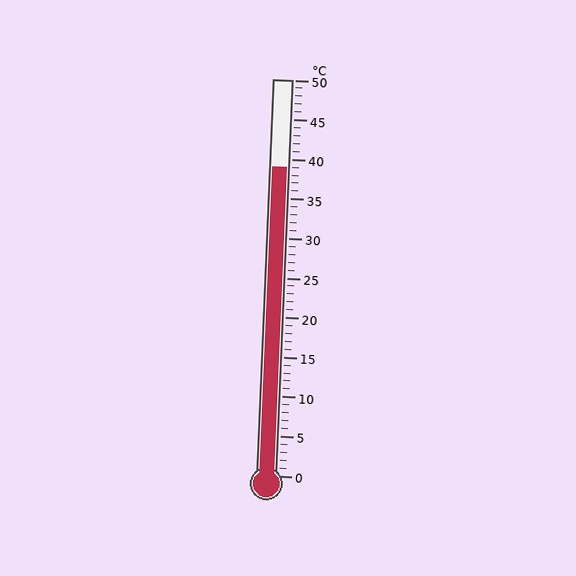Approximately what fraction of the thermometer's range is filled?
The thermometer is filled to approximately 80% of its range.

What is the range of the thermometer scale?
The thermometer scale ranges from 0°C to 50°C.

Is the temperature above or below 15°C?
The temperature is above 15°C.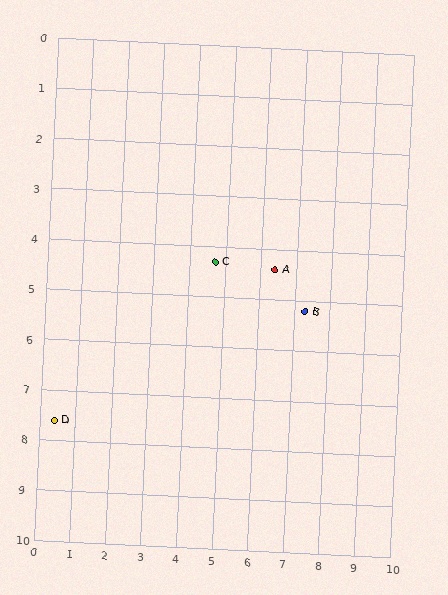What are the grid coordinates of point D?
Point D is at approximately (0.4, 7.6).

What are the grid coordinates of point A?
Point A is at approximately (6.4, 4.4).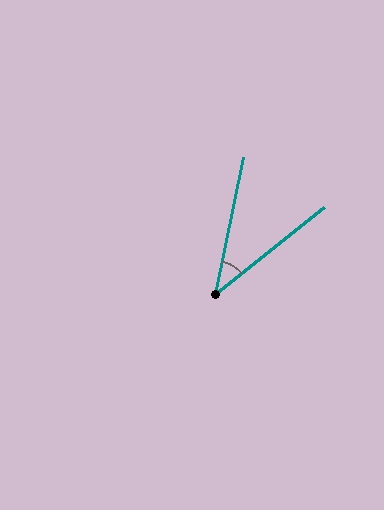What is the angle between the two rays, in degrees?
Approximately 40 degrees.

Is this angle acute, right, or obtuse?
It is acute.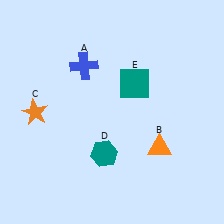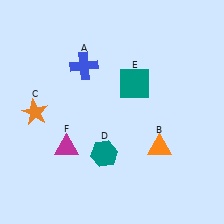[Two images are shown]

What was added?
A magenta triangle (F) was added in Image 2.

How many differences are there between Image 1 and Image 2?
There is 1 difference between the two images.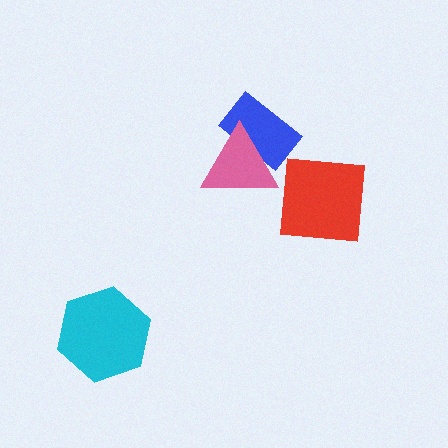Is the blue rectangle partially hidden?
Yes, it is partially covered by another shape.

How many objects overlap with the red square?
0 objects overlap with the red square.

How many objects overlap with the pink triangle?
1 object overlaps with the pink triangle.